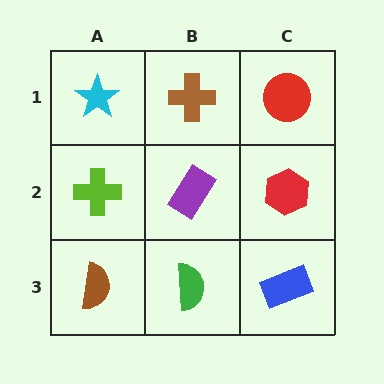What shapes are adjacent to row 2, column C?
A red circle (row 1, column C), a blue rectangle (row 3, column C), a purple rectangle (row 2, column B).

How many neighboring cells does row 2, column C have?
3.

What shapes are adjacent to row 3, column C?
A red hexagon (row 2, column C), a green semicircle (row 3, column B).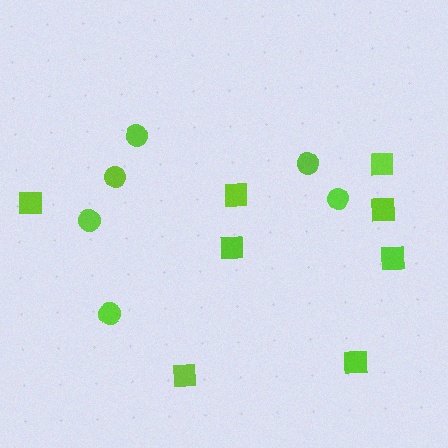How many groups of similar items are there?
There are 2 groups: one group of squares (8) and one group of circles (6).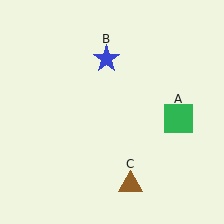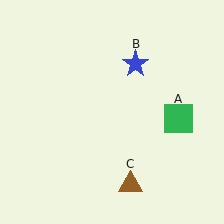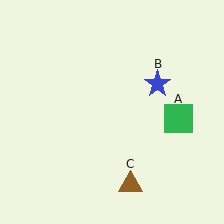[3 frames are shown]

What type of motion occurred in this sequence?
The blue star (object B) rotated clockwise around the center of the scene.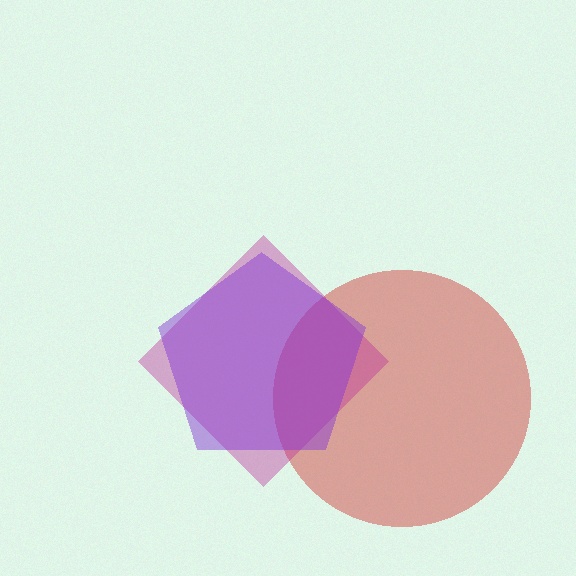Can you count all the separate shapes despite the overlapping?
Yes, there are 3 separate shapes.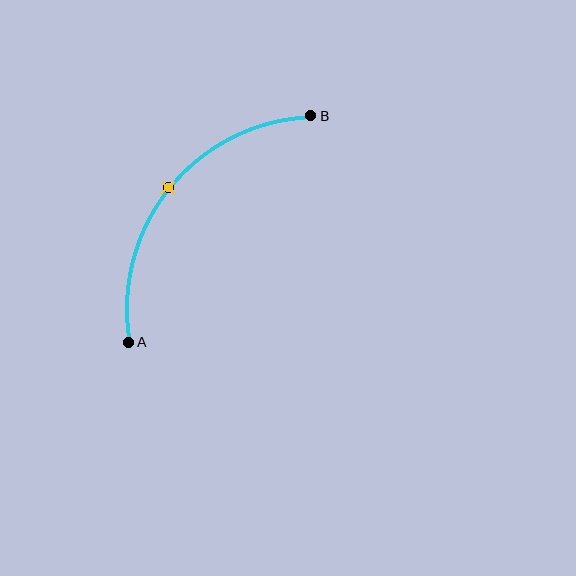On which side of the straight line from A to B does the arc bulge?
The arc bulges above and to the left of the straight line connecting A and B.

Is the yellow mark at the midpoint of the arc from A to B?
Yes. The yellow mark lies on the arc at equal arc-length from both A and B — it is the arc midpoint.